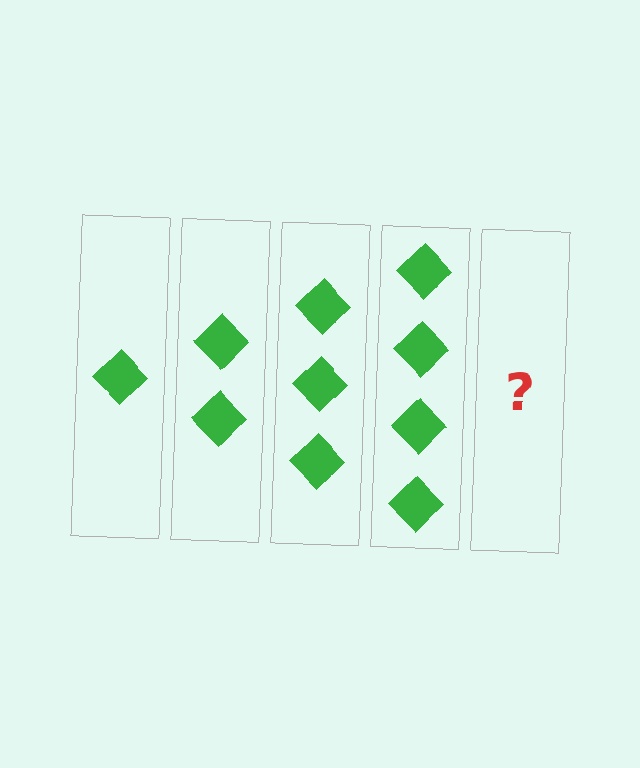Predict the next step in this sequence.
The next step is 5 diamonds.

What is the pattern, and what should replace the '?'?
The pattern is that each step adds one more diamond. The '?' should be 5 diamonds.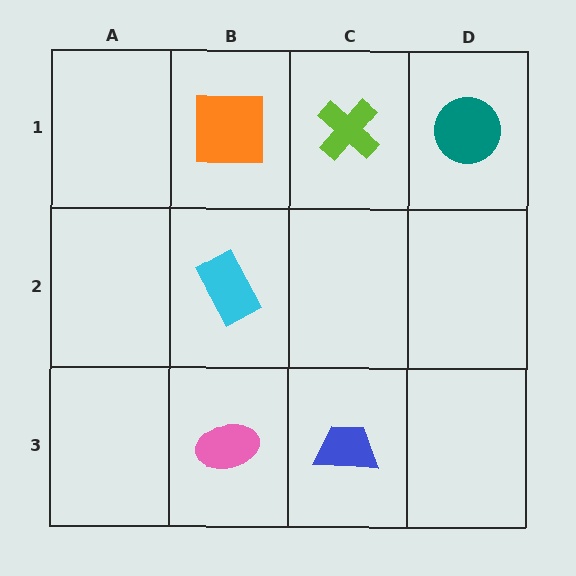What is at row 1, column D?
A teal circle.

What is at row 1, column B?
An orange square.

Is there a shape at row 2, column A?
No, that cell is empty.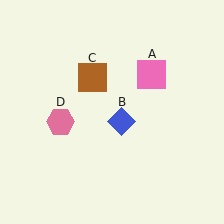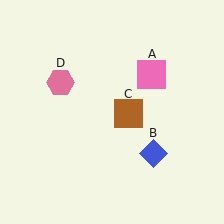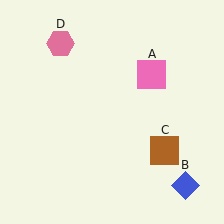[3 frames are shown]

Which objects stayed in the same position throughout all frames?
Pink square (object A) remained stationary.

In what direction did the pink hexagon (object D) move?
The pink hexagon (object D) moved up.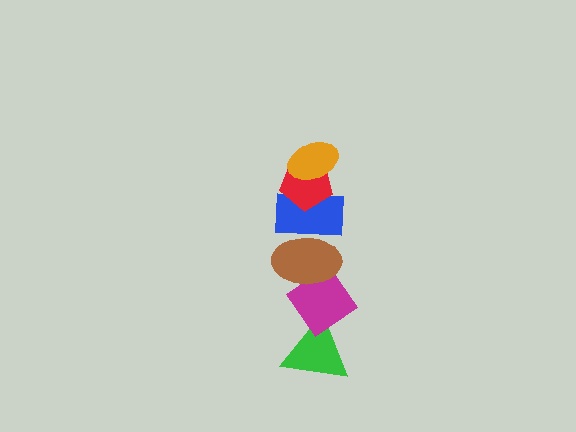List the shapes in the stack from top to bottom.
From top to bottom: the orange ellipse, the red pentagon, the blue rectangle, the brown ellipse, the magenta diamond, the green triangle.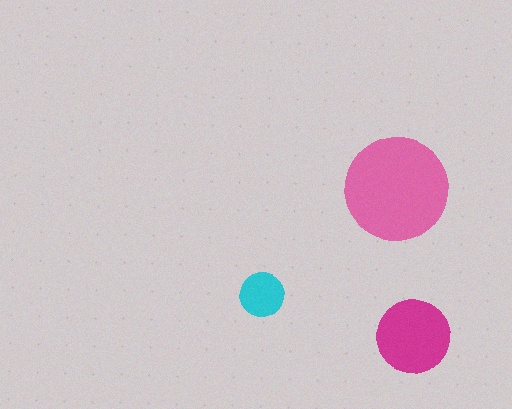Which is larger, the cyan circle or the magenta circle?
The magenta one.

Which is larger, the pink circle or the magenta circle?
The pink one.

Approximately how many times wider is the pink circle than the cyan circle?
About 2.5 times wider.